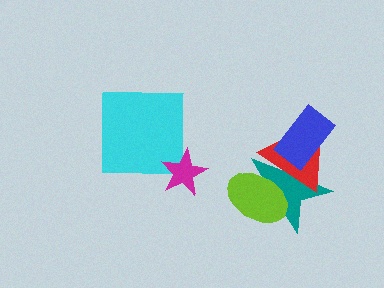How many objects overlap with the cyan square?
1 object overlaps with the cyan square.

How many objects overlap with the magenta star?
1 object overlaps with the magenta star.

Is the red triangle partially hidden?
Yes, it is partially covered by another shape.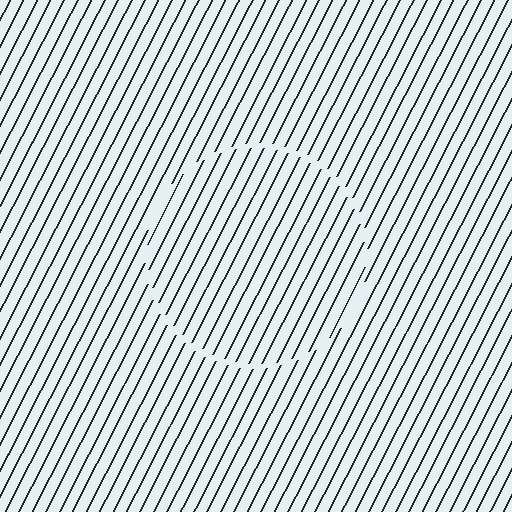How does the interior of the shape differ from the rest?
The interior of the shape contains the same grating, shifted by half a period — the contour is defined by the phase discontinuity where line-ends from the inner and outer gratings abut.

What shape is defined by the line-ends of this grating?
An illusory circle. The interior of the shape contains the same grating, shifted by half a period — the contour is defined by the phase discontinuity where line-ends from the inner and outer gratings abut.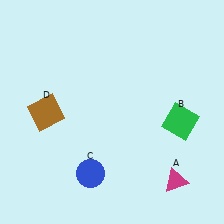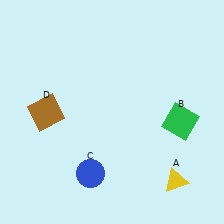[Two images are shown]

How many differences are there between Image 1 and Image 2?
There is 1 difference between the two images.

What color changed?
The triangle (A) changed from magenta in Image 1 to yellow in Image 2.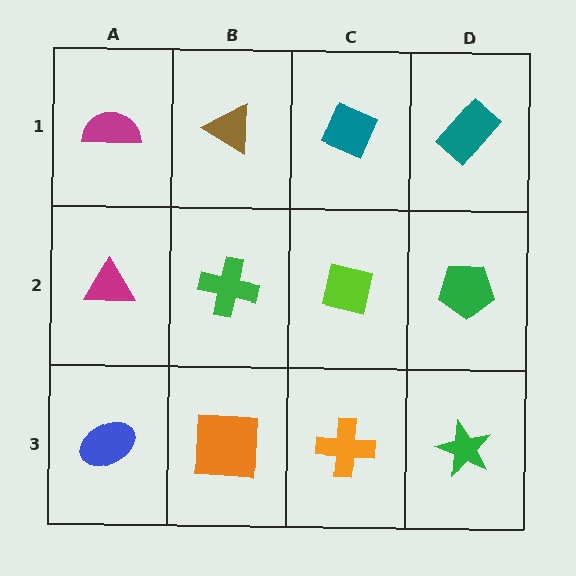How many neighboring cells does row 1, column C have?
3.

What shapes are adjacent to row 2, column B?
A brown triangle (row 1, column B), an orange square (row 3, column B), a magenta triangle (row 2, column A), a lime square (row 2, column C).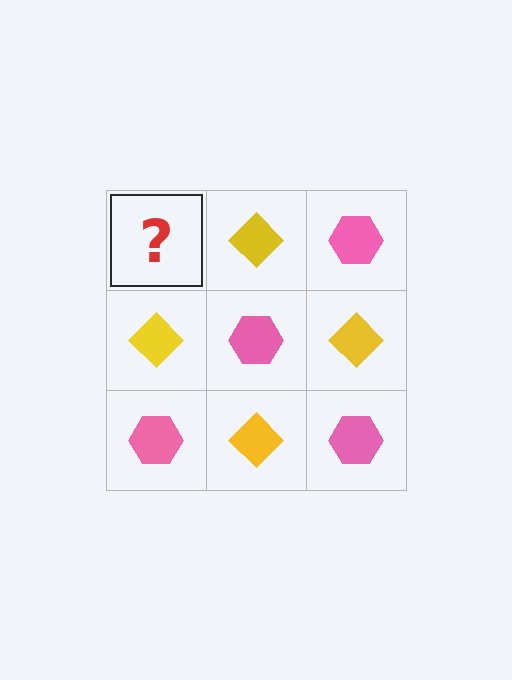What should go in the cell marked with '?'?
The missing cell should contain a pink hexagon.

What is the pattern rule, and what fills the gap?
The rule is that it alternates pink hexagon and yellow diamond in a checkerboard pattern. The gap should be filled with a pink hexagon.